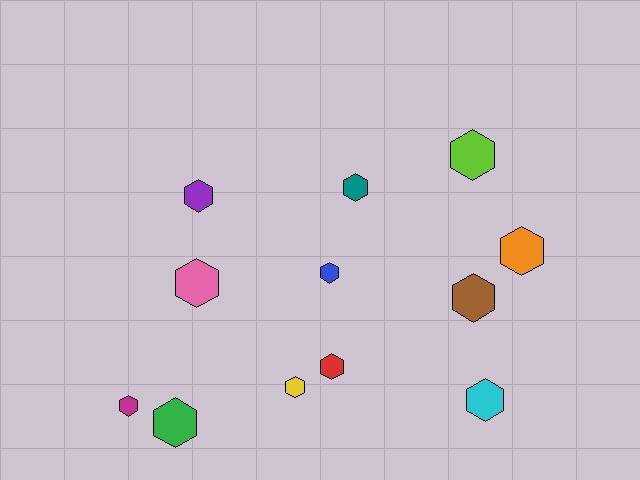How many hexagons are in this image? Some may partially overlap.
There are 12 hexagons.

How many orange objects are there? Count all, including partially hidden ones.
There is 1 orange object.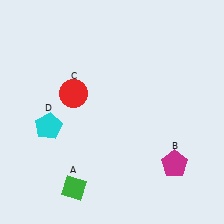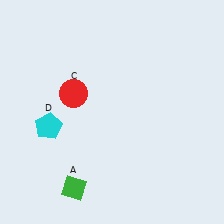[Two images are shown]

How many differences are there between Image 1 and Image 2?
There is 1 difference between the two images.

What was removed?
The magenta pentagon (B) was removed in Image 2.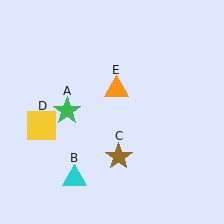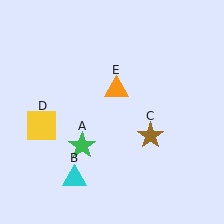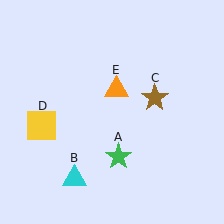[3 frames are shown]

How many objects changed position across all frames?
2 objects changed position: green star (object A), brown star (object C).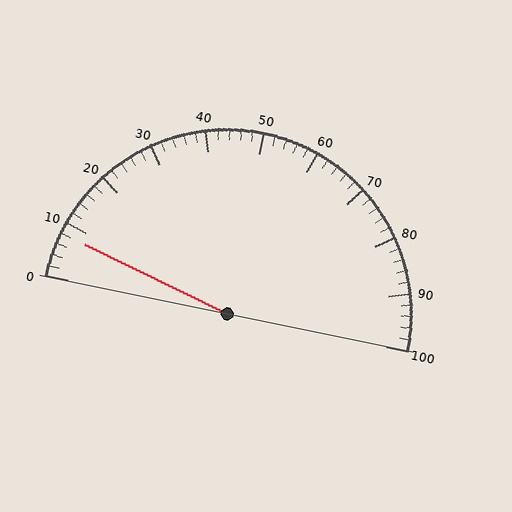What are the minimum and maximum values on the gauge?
The gauge ranges from 0 to 100.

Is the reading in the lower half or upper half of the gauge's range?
The reading is in the lower half of the range (0 to 100).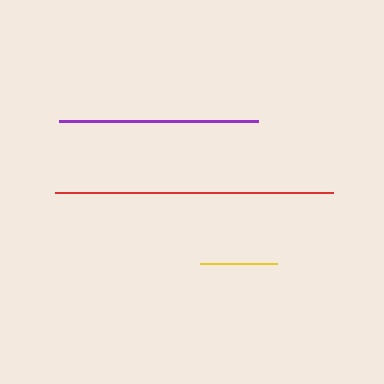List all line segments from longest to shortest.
From longest to shortest: red, purple, yellow.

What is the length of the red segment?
The red segment is approximately 279 pixels long.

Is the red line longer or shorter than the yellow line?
The red line is longer than the yellow line.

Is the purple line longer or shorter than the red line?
The red line is longer than the purple line.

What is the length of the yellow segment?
The yellow segment is approximately 77 pixels long.